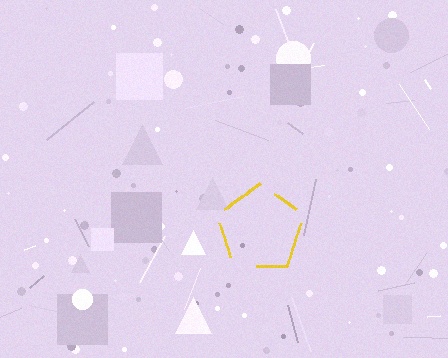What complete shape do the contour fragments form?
The contour fragments form a pentagon.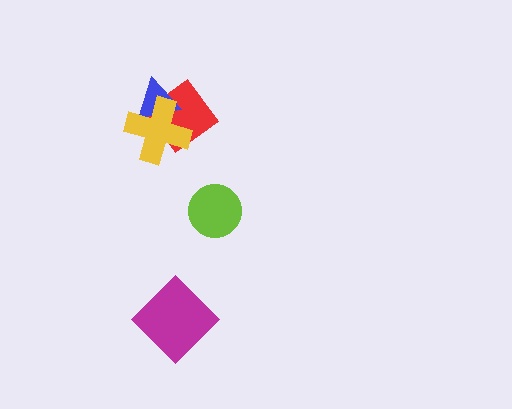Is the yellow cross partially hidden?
No, no other shape covers it.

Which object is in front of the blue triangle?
The yellow cross is in front of the blue triangle.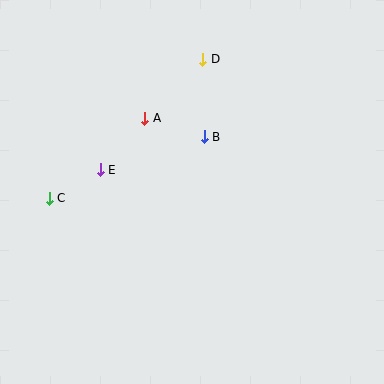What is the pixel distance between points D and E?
The distance between D and E is 150 pixels.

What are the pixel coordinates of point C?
Point C is at (49, 198).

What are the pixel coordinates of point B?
Point B is at (204, 137).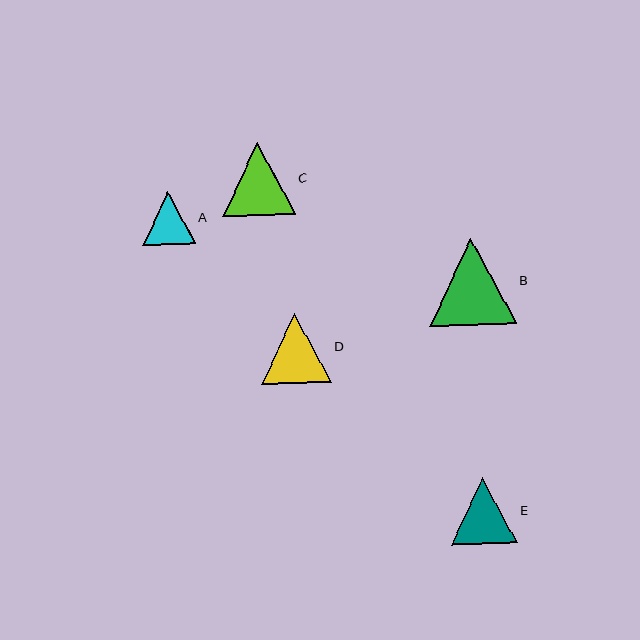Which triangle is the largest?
Triangle B is the largest with a size of approximately 87 pixels.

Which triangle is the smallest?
Triangle A is the smallest with a size of approximately 53 pixels.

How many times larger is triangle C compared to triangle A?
Triangle C is approximately 1.4 times the size of triangle A.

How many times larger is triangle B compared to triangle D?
Triangle B is approximately 1.2 times the size of triangle D.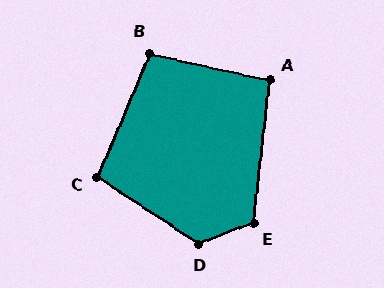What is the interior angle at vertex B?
Approximately 100 degrees (obtuse).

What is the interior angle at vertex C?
Approximately 101 degrees (obtuse).